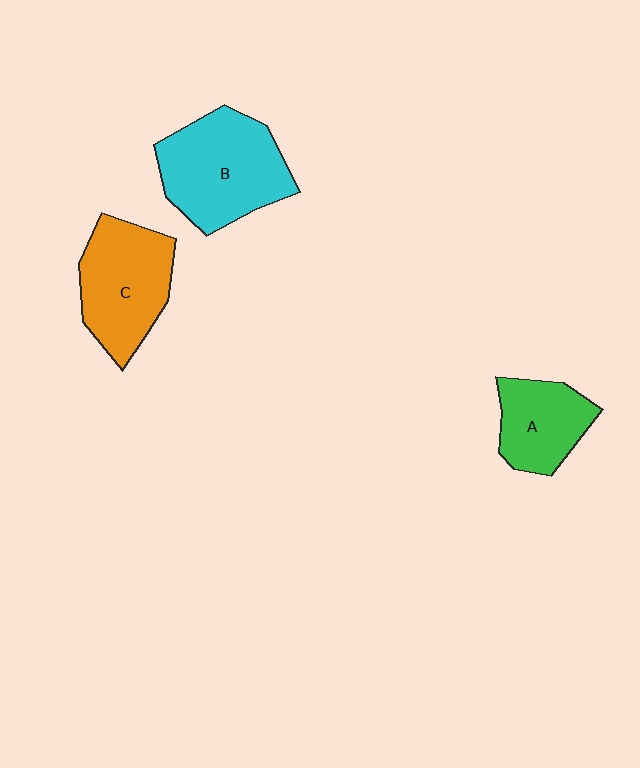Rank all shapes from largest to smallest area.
From largest to smallest: B (cyan), C (orange), A (green).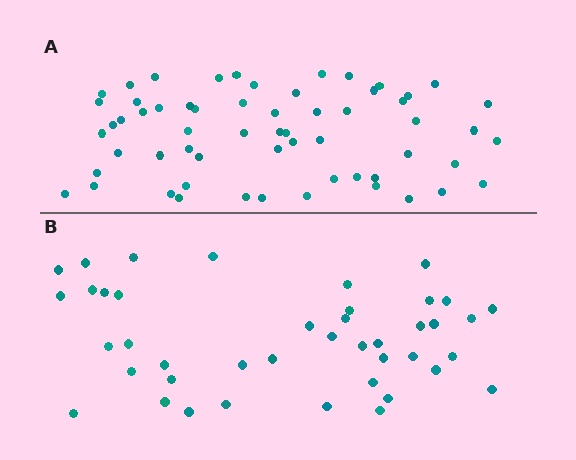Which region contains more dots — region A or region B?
Region A (the top region) has more dots.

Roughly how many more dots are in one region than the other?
Region A has approximately 20 more dots than region B.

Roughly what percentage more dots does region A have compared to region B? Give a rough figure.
About 45% more.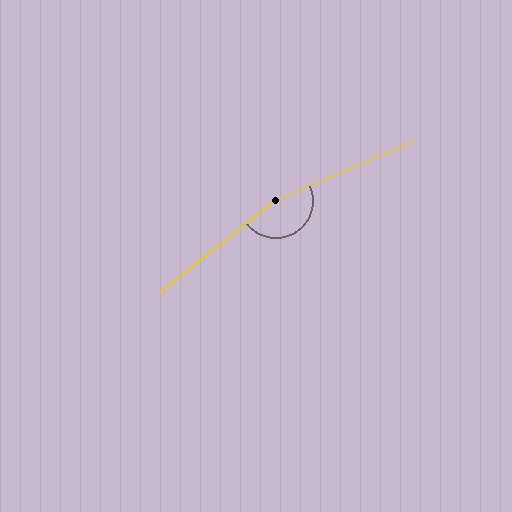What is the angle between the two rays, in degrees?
Approximately 165 degrees.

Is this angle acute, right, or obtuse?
It is obtuse.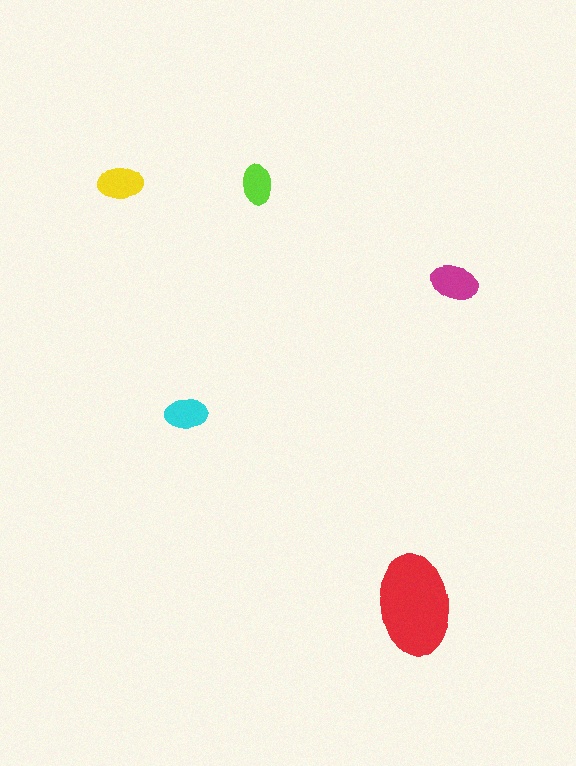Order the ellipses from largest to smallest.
the red one, the magenta one, the yellow one, the cyan one, the lime one.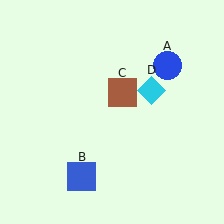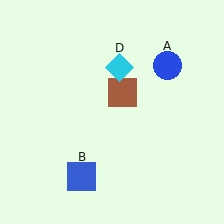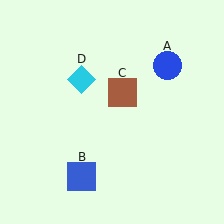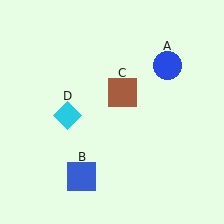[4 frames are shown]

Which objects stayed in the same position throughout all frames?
Blue circle (object A) and blue square (object B) and brown square (object C) remained stationary.